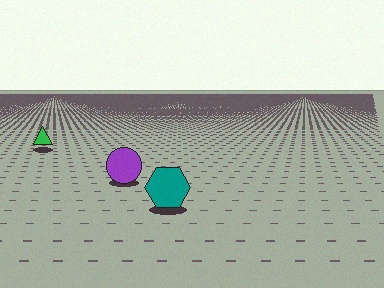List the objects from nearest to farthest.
From nearest to farthest: the teal hexagon, the purple circle, the green triangle.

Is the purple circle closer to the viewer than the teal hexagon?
No. The teal hexagon is closer — you can tell from the texture gradient: the ground texture is coarser near it.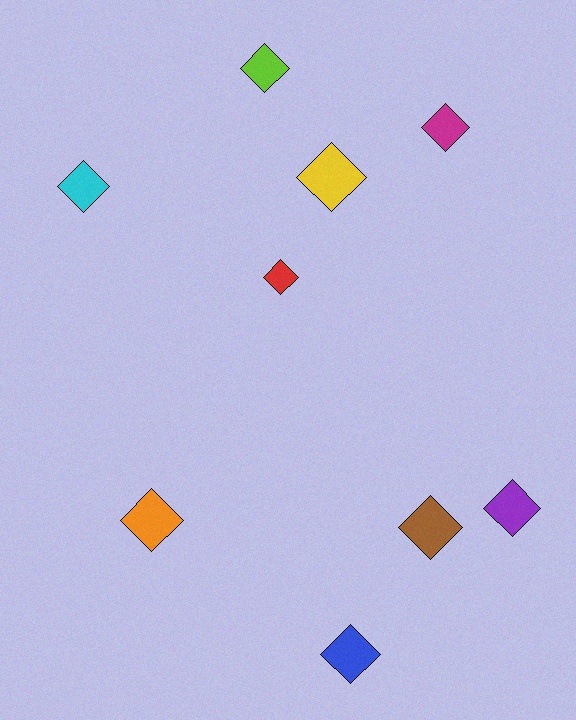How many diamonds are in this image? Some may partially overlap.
There are 9 diamonds.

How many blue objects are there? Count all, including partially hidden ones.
There is 1 blue object.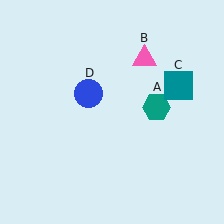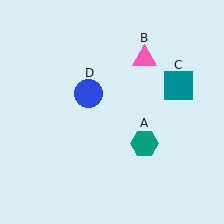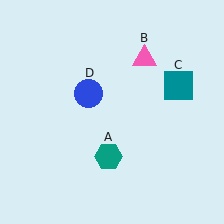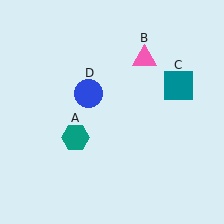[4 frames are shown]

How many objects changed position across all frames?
1 object changed position: teal hexagon (object A).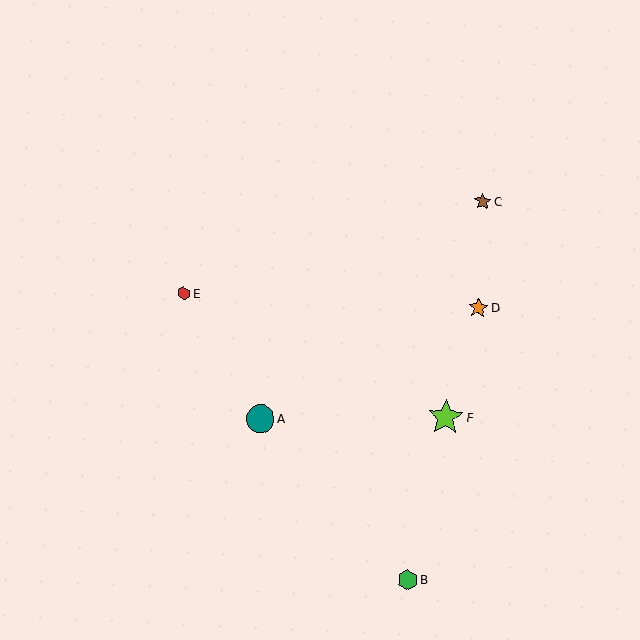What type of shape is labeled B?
Shape B is a green hexagon.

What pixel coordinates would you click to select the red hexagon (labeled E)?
Click at (184, 293) to select the red hexagon E.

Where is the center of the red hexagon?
The center of the red hexagon is at (184, 293).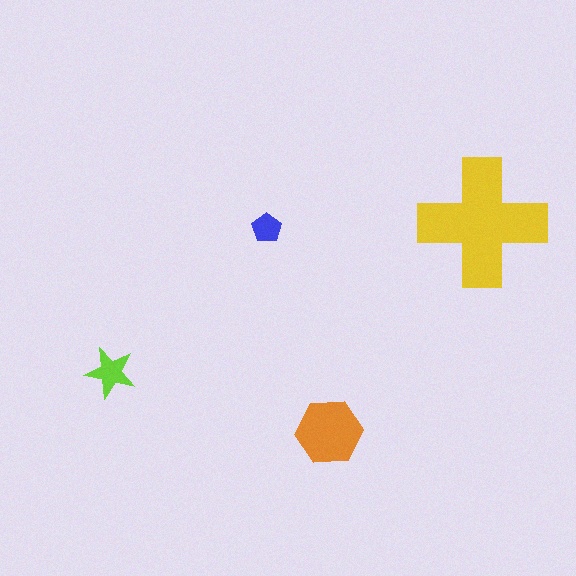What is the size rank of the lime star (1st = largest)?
3rd.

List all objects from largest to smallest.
The yellow cross, the orange hexagon, the lime star, the blue pentagon.